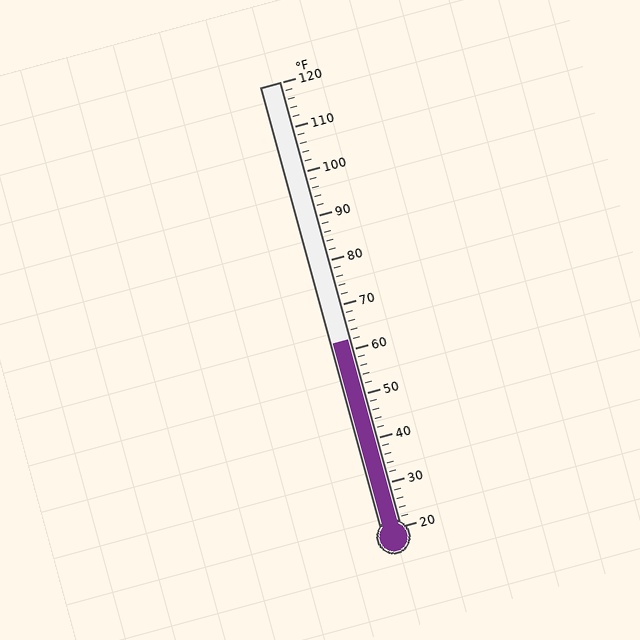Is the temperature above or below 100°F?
The temperature is below 100°F.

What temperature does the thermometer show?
The thermometer shows approximately 62°F.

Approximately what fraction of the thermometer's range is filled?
The thermometer is filled to approximately 40% of its range.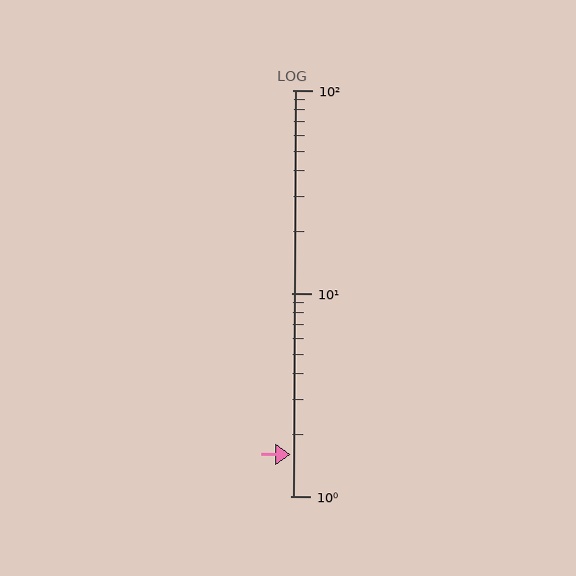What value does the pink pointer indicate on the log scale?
The pointer indicates approximately 1.6.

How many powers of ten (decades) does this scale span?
The scale spans 2 decades, from 1 to 100.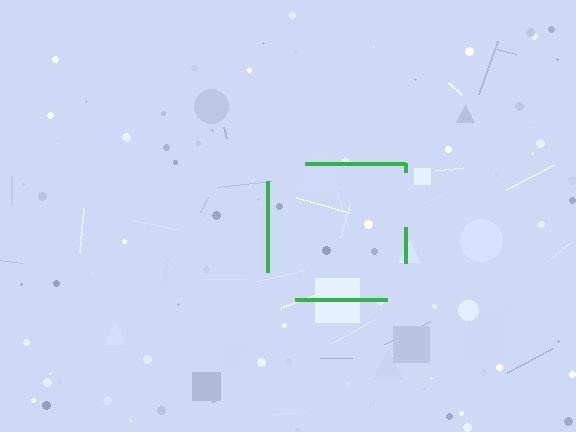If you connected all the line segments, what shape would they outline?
They would outline a square.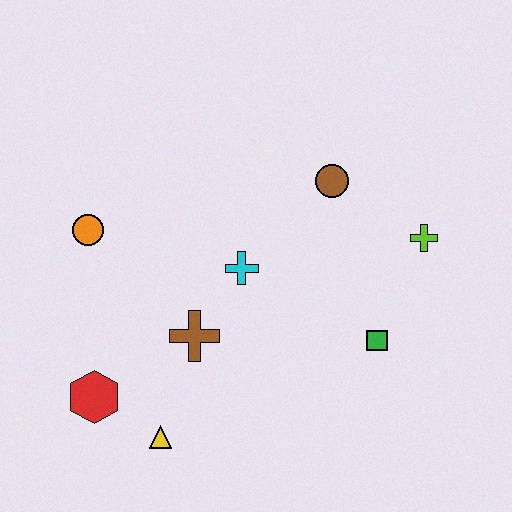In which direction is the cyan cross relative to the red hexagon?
The cyan cross is to the right of the red hexagon.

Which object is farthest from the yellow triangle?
The lime cross is farthest from the yellow triangle.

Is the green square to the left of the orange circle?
No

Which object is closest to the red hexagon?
The yellow triangle is closest to the red hexagon.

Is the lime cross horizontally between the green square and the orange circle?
No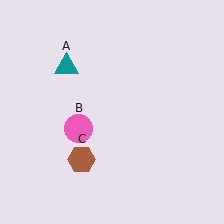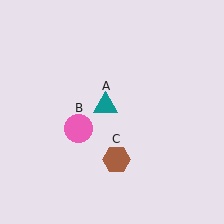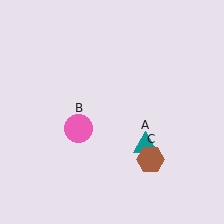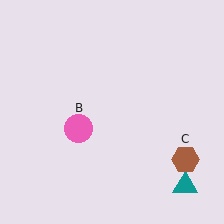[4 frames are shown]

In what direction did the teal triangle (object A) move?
The teal triangle (object A) moved down and to the right.